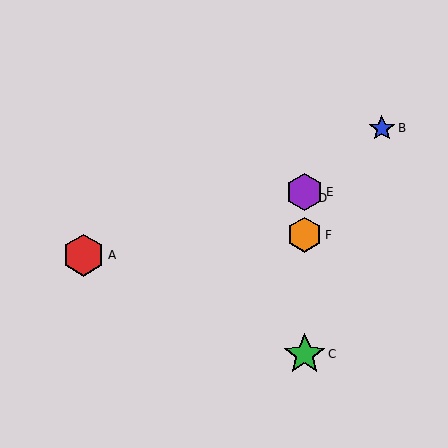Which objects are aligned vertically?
Objects C, D, E, F are aligned vertically.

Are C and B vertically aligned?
No, C is at x≈305 and B is at x≈382.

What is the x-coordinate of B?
Object B is at x≈382.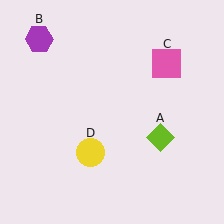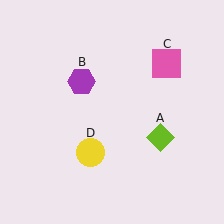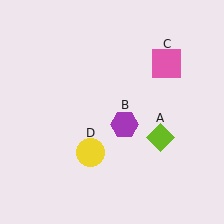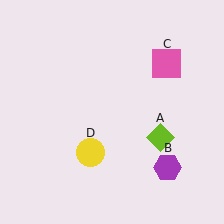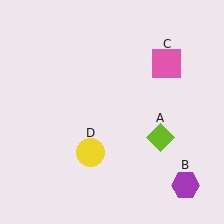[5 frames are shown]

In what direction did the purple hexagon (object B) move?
The purple hexagon (object B) moved down and to the right.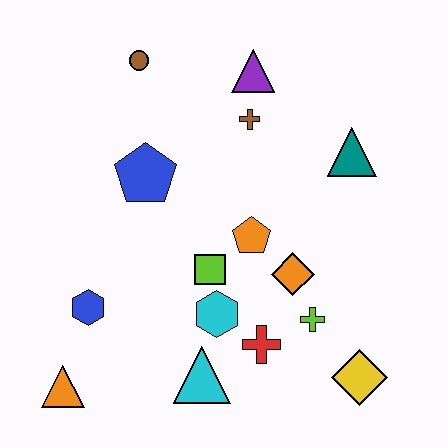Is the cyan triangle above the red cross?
No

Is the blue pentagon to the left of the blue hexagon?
No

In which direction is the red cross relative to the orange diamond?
The red cross is below the orange diamond.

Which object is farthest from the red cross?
The brown circle is farthest from the red cross.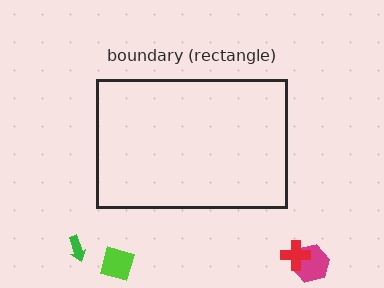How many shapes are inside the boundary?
0 inside, 4 outside.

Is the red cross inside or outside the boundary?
Outside.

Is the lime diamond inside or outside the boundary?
Outside.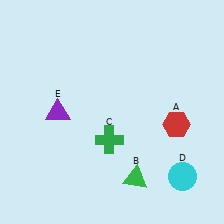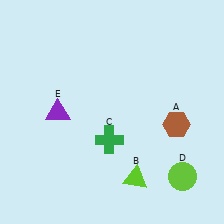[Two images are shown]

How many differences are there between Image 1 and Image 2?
There are 3 differences between the two images.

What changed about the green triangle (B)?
In Image 1, B is green. In Image 2, it changed to lime.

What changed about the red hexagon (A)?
In Image 1, A is red. In Image 2, it changed to brown.